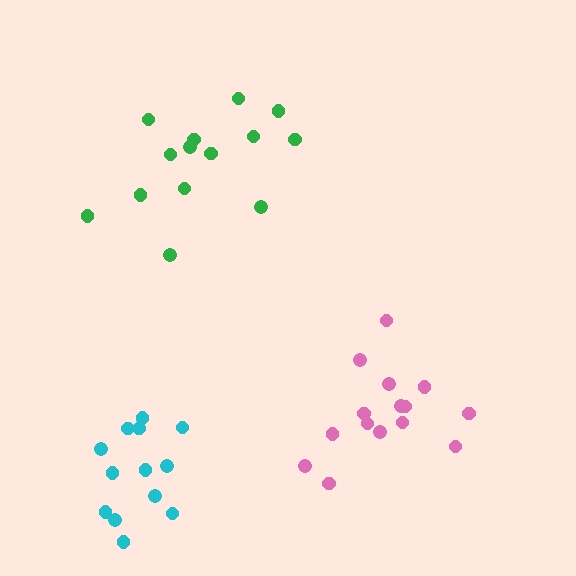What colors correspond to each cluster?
The clusters are colored: cyan, green, pink.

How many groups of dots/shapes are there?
There are 3 groups.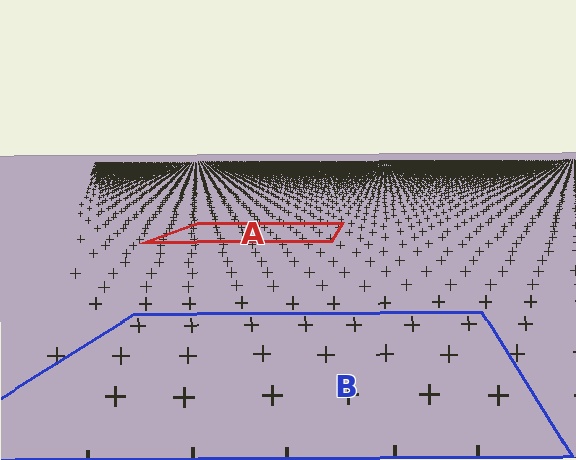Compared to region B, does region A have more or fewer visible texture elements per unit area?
Region A has more texture elements per unit area — they are packed more densely because it is farther away.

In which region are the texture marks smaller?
The texture marks are smaller in region A, because it is farther away.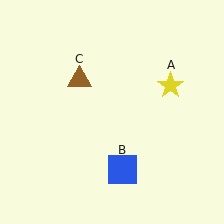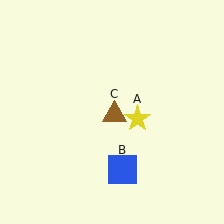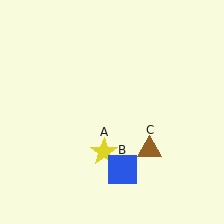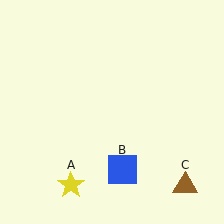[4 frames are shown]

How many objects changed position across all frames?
2 objects changed position: yellow star (object A), brown triangle (object C).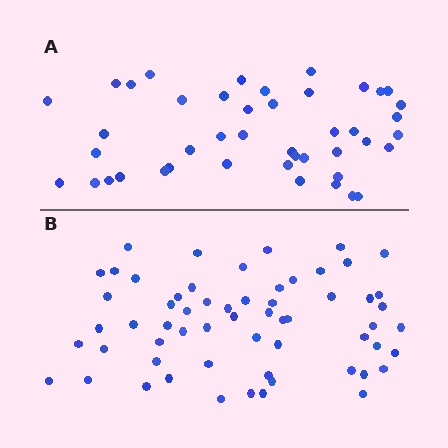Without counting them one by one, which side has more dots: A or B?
Region B (the bottom region) has more dots.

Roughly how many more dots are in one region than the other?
Region B has approximately 15 more dots than region A.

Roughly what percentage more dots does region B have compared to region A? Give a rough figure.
About 35% more.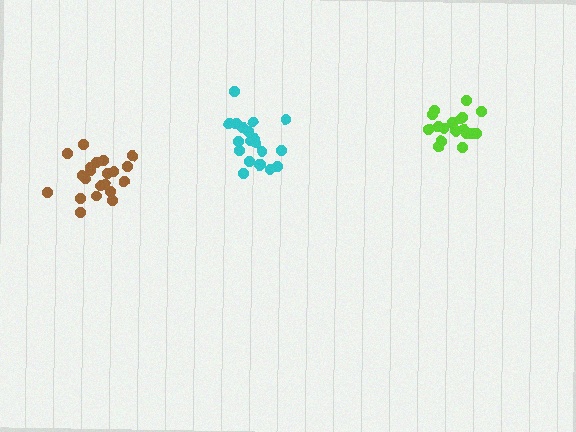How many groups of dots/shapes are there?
There are 3 groups.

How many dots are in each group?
Group 1: 21 dots, Group 2: 20 dots, Group 3: 21 dots (62 total).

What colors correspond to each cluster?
The clusters are colored: cyan, lime, brown.